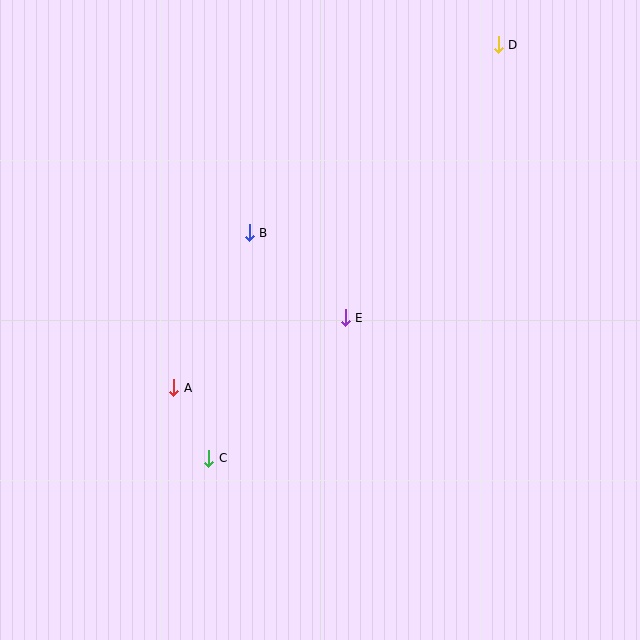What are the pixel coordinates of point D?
Point D is at (498, 45).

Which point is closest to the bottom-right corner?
Point E is closest to the bottom-right corner.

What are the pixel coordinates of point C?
Point C is at (209, 459).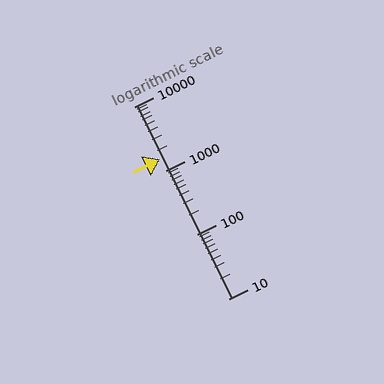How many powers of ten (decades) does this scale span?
The scale spans 3 decades, from 10 to 10000.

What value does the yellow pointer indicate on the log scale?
The pointer indicates approximately 1500.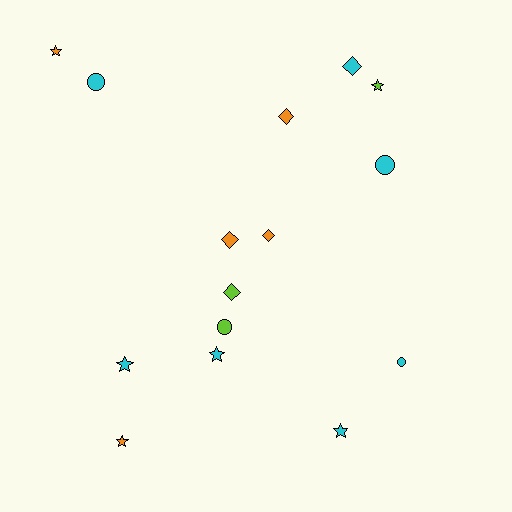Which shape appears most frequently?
Star, with 6 objects.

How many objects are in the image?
There are 15 objects.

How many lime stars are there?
There is 1 lime star.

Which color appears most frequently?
Cyan, with 7 objects.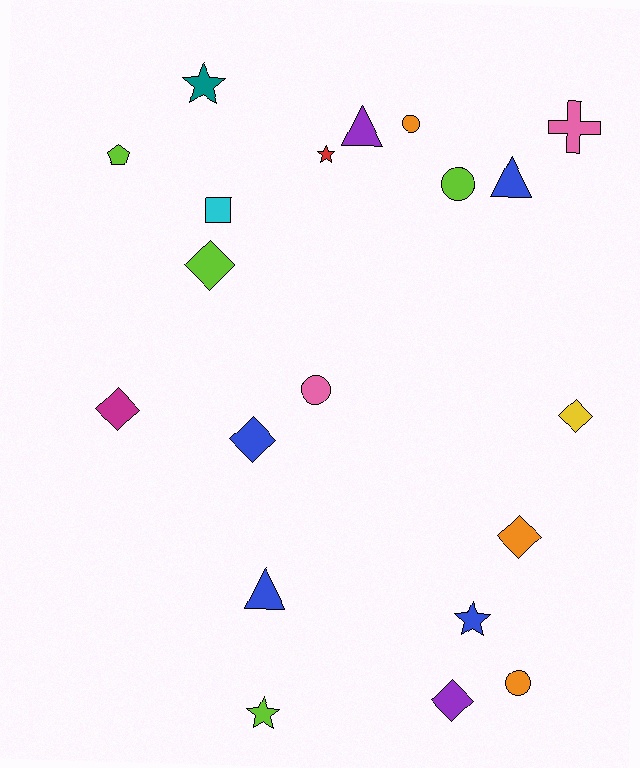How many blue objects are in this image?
There are 4 blue objects.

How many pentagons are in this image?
There is 1 pentagon.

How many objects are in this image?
There are 20 objects.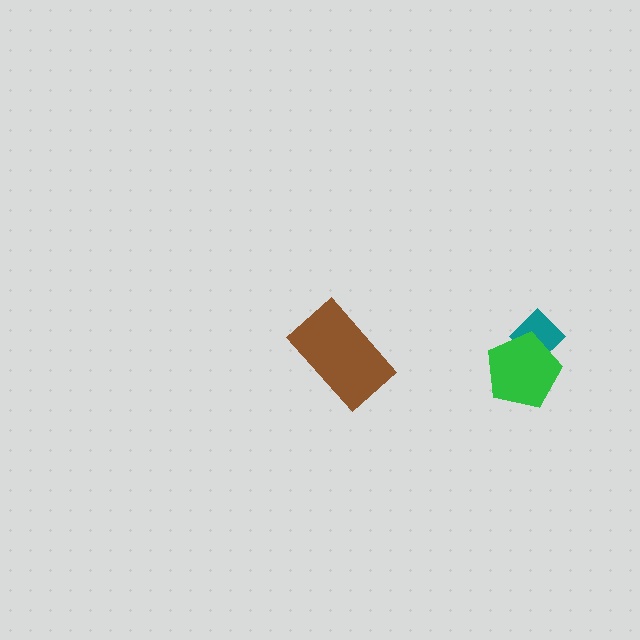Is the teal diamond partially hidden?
Yes, it is partially covered by another shape.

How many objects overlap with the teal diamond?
1 object overlaps with the teal diamond.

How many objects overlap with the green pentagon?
1 object overlaps with the green pentagon.